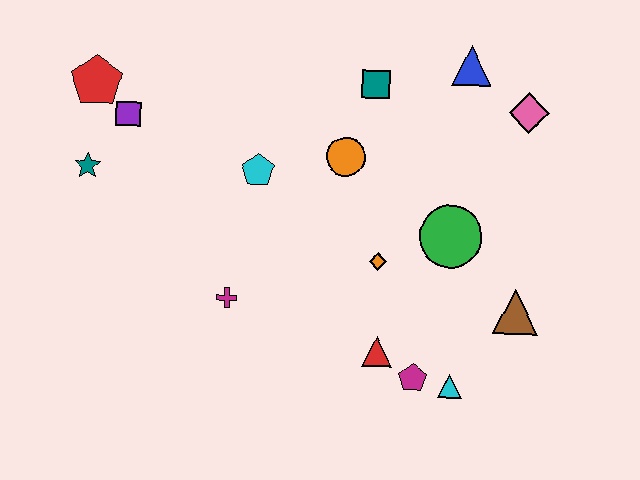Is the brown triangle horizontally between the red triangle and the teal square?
No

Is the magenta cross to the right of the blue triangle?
No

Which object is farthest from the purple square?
The brown triangle is farthest from the purple square.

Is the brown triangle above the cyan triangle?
Yes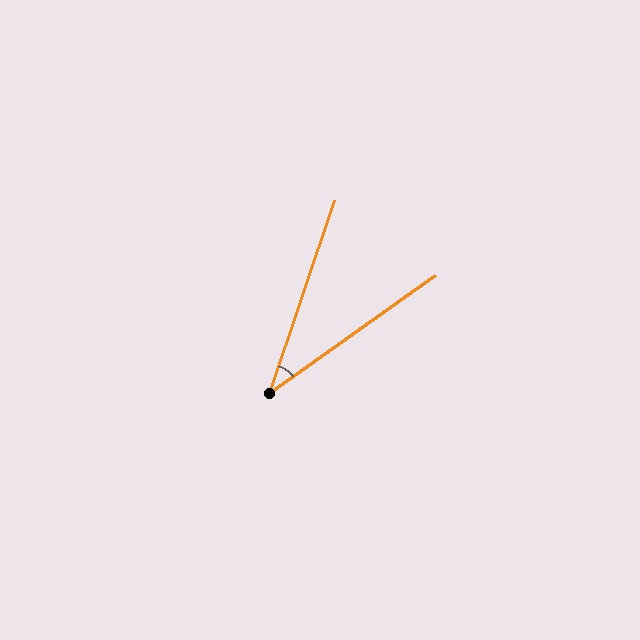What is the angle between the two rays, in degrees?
Approximately 36 degrees.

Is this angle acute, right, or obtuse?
It is acute.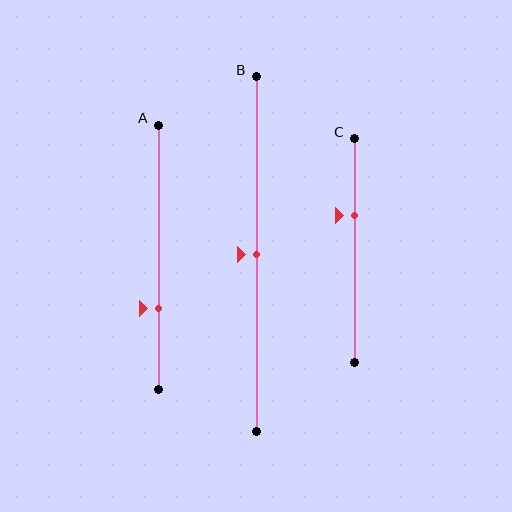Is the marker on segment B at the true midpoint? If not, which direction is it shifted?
Yes, the marker on segment B is at the true midpoint.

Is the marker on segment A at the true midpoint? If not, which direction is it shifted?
No, the marker on segment A is shifted downward by about 19% of the segment length.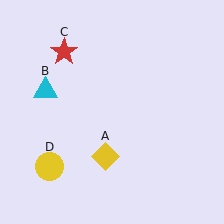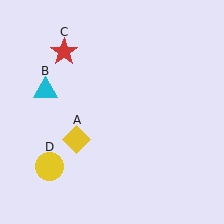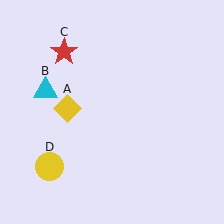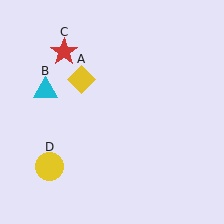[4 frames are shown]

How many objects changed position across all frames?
1 object changed position: yellow diamond (object A).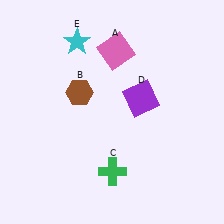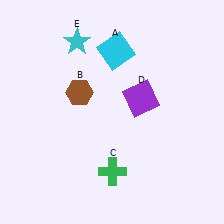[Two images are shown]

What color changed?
The square (A) changed from pink in Image 1 to cyan in Image 2.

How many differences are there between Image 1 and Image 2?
There is 1 difference between the two images.